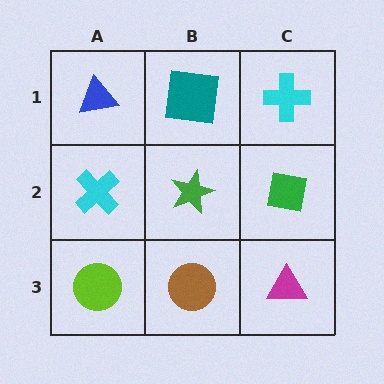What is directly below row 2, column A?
A lime circle.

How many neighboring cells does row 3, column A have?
2.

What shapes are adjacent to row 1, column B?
A green star (row 2, column B), a blue triangle (row 1, column A), a cyan cross (row 1, column C).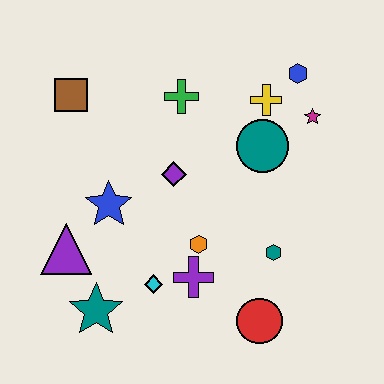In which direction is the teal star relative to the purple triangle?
The teal star is below the purple triangle.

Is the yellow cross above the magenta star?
Yes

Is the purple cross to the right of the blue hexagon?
No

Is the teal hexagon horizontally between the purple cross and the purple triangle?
No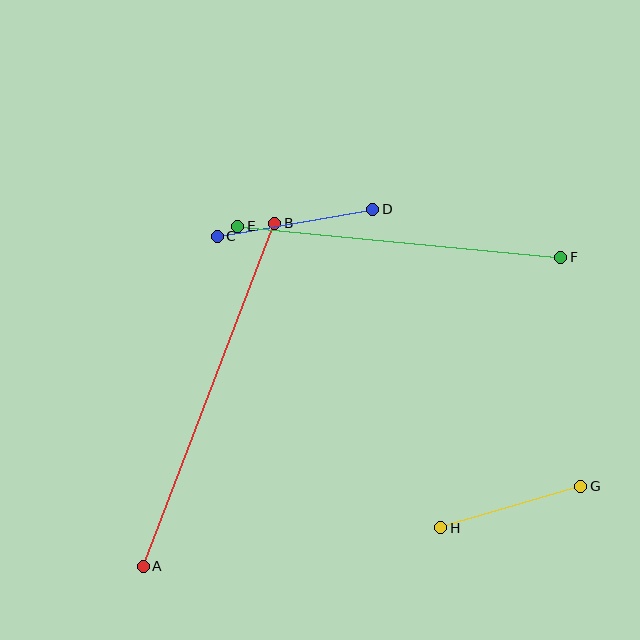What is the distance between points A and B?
The distance is approximately 368 pixels.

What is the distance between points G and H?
The distance is approximately 146 pixels.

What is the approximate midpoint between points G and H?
The midpoint is at approximately (511, 507) pixels.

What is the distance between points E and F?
The distance is approximately 324 pixels.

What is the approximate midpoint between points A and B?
The midpoint is at approximately (209, 395) pixels.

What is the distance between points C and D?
The distance is approximately 158 pixels.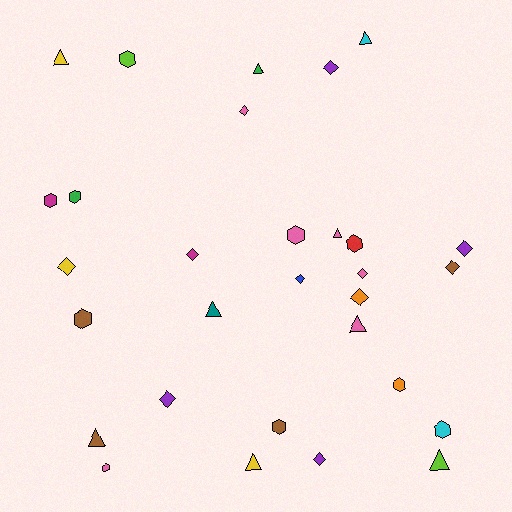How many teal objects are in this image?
There is 1 teal object.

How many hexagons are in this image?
There are 10 hexagons.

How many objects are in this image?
There are 30 objects.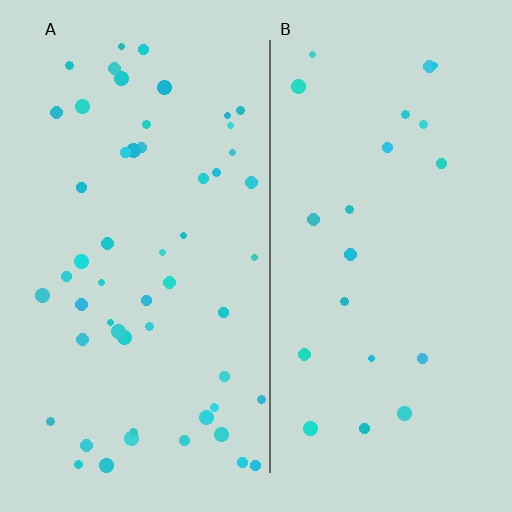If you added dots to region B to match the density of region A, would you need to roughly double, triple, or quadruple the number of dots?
Approximately double.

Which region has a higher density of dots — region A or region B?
A (the left).